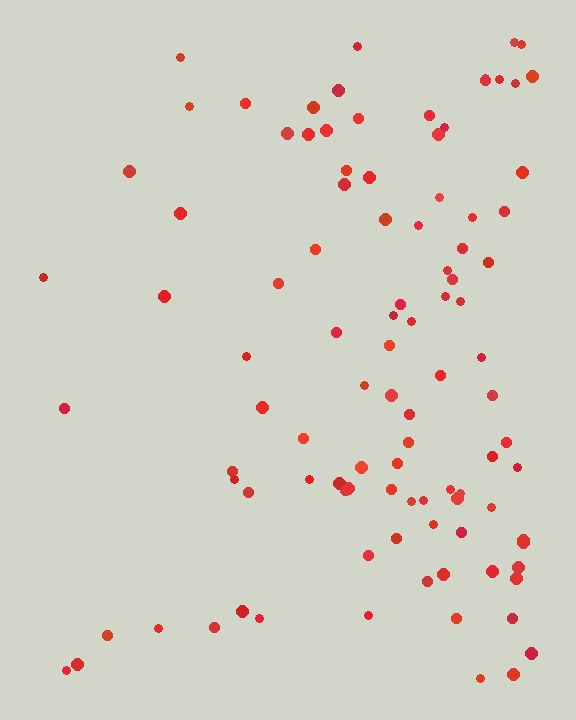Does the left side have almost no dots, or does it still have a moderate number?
Still a moderate number, just noticeably fewer than the right.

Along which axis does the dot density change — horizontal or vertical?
Horizontal.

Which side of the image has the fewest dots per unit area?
The left.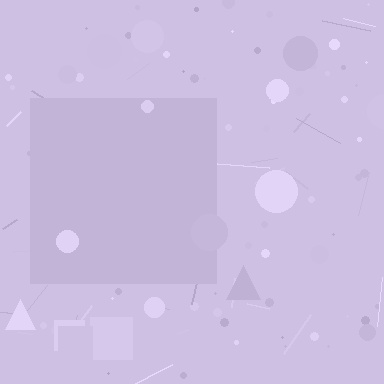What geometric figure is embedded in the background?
A square is embedded in the background.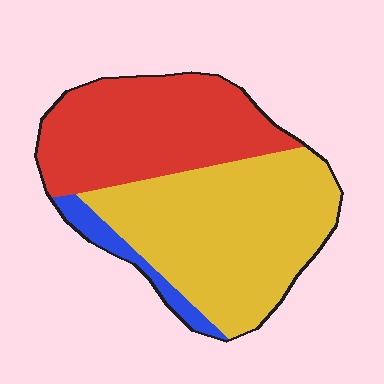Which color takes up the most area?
Yellow, at roughly 50%.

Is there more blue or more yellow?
Yellow.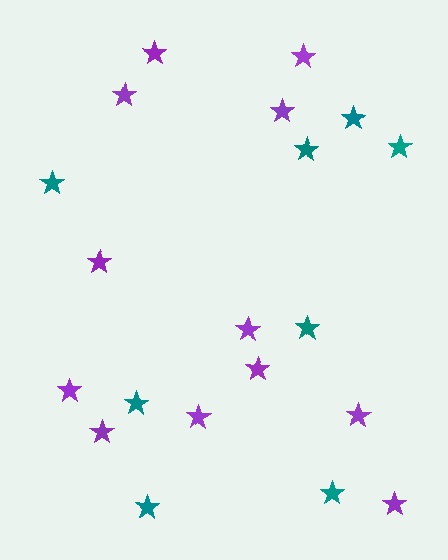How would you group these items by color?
There are 2 groups: one group of purple stars (12) and one group of teal stars (8).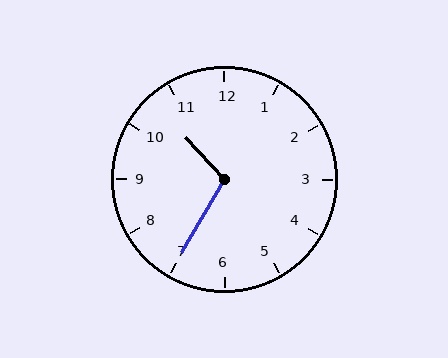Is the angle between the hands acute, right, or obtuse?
It is obtuse.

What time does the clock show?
10:35.